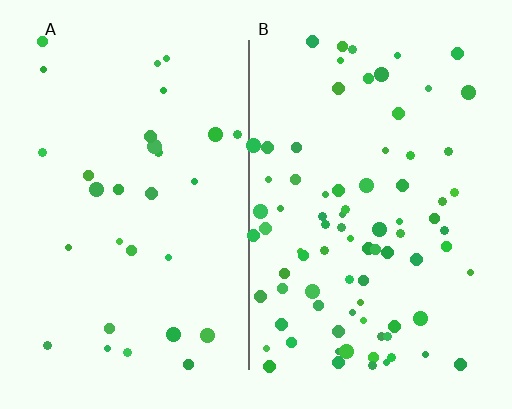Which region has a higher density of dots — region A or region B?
B (the right).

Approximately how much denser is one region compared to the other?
Approximately 2.7× — region B over region A.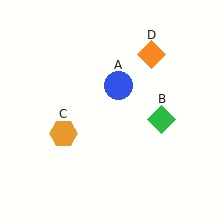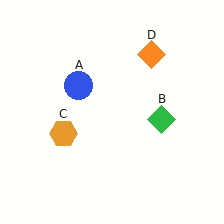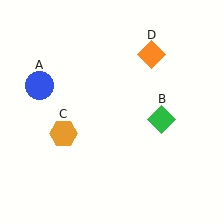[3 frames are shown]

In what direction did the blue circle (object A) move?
The blue circle (object A) moved left.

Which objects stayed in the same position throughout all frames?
Green diamond (object B) and orange hexagon (object C) and orange diamond (object D) remained stationary.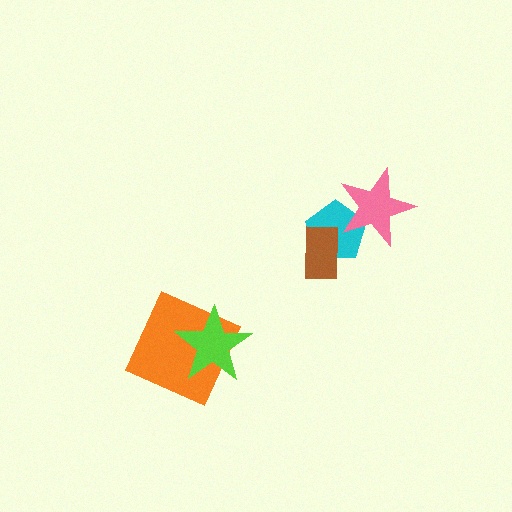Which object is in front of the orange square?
The lime star is in front of the orange square.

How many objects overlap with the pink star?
1 object overlaps with the pink star.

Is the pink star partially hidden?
No, no other shape covers it.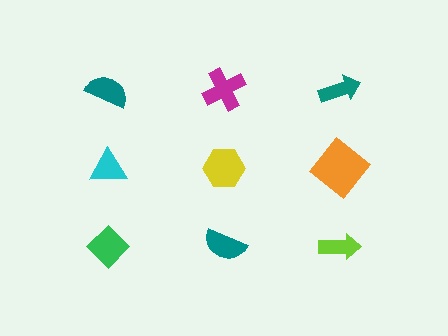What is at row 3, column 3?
A lime arrow.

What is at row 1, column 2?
A magenta cross.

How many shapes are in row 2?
3 shapes.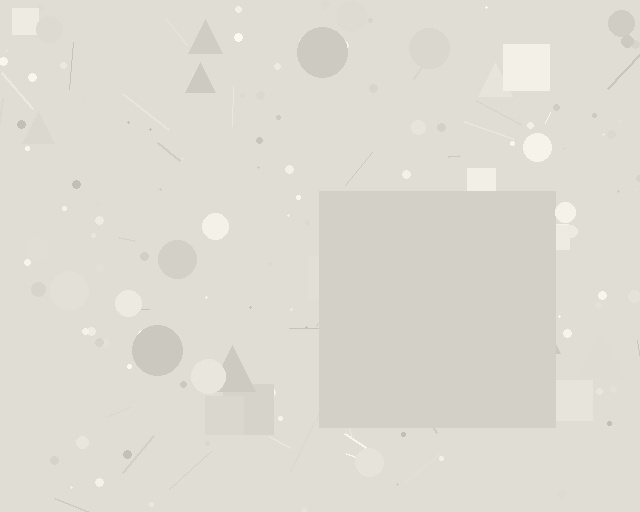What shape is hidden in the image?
A square is hidden in the image.